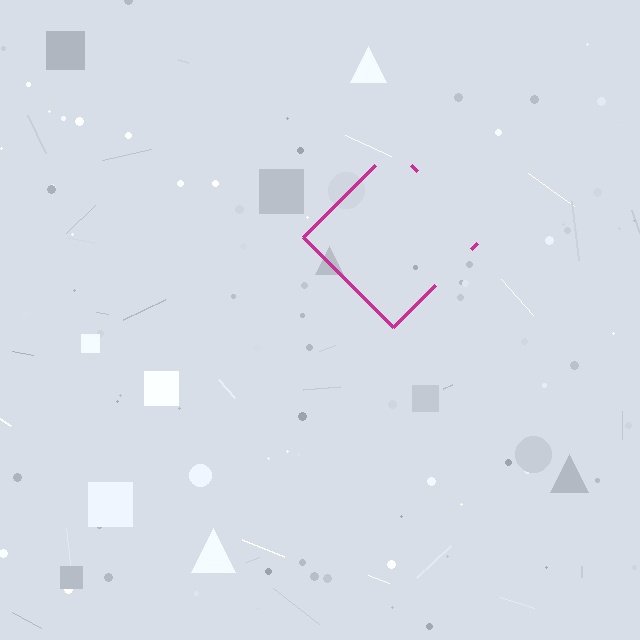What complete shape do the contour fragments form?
The contour fragments form a diamond.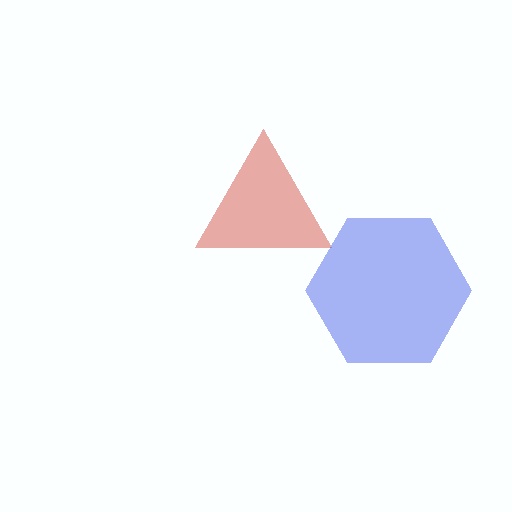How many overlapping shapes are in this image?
There are 2 overlapping shapes in the image.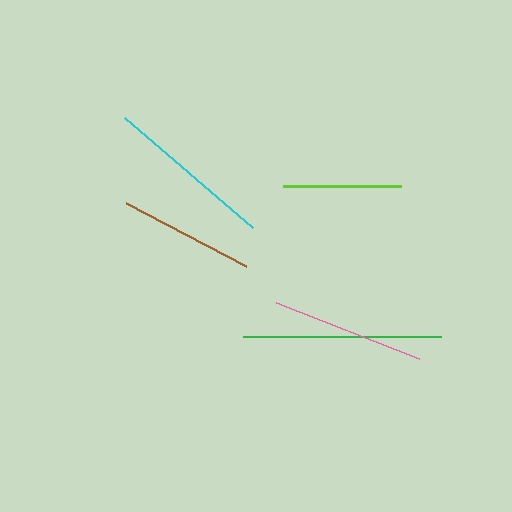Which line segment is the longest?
The green line is the longest at approximately 197 pixels.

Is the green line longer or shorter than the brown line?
The green line is longer than the brown line.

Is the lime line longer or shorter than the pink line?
The pink line is longer than the lime line.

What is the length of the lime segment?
The lime segment is approximately 117 pixels long.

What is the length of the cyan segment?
The cyan segment is approximately 168 pixels long.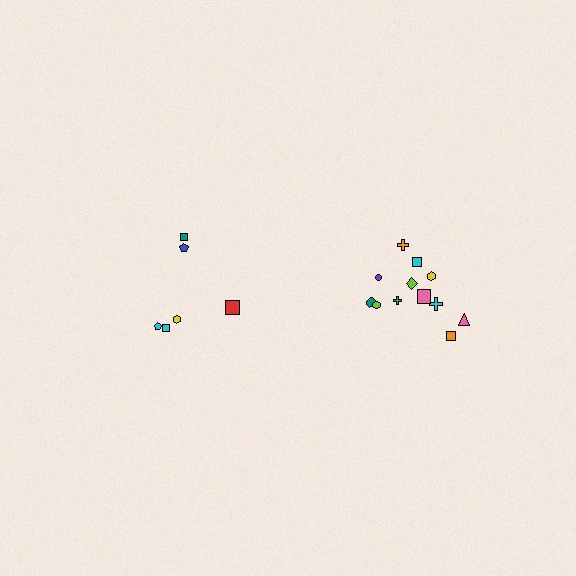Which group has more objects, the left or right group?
The right group.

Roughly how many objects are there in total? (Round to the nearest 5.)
Roughly 20 objects in total.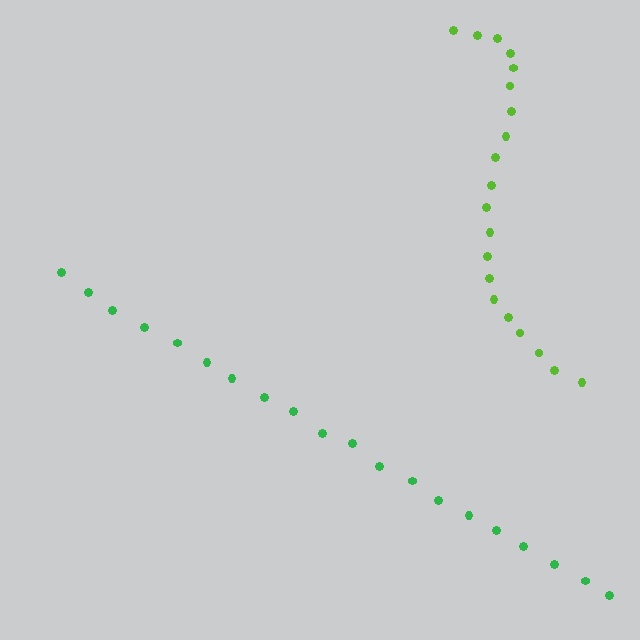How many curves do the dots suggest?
There are 2 distinct paths.